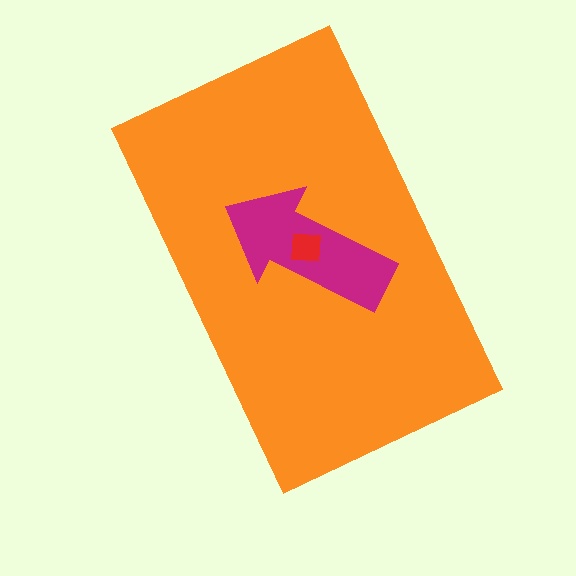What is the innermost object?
The red square.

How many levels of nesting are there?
3.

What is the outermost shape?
The orange rectangle.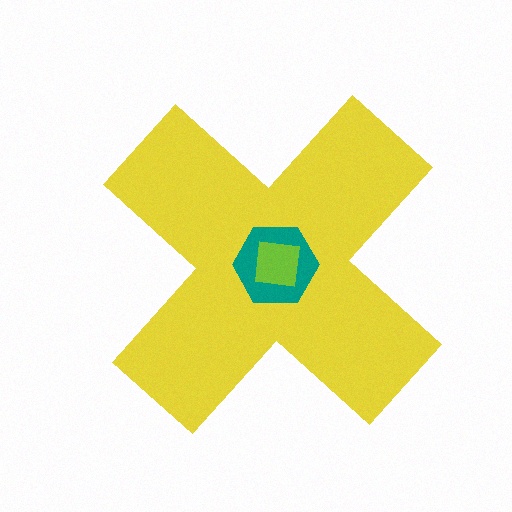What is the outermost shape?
The yellow cross.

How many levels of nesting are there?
3.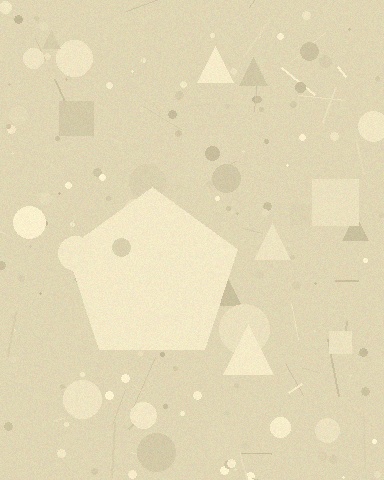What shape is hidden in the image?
A pentagon is hidden in the image.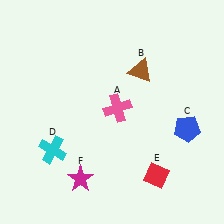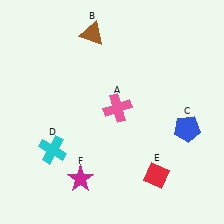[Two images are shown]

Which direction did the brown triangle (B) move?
The brown triangle (B) moved left.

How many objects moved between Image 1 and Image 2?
1 object moved between the two images.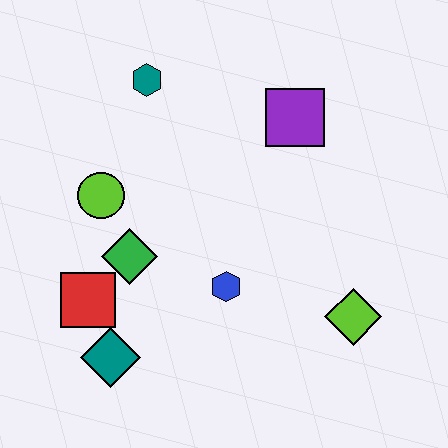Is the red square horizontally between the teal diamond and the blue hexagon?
No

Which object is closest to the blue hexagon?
The green diamond is closest to the blue hexagon.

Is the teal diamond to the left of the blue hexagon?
Yes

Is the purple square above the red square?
Yes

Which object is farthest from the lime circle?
The lime diamond is farthest from the lime circle.